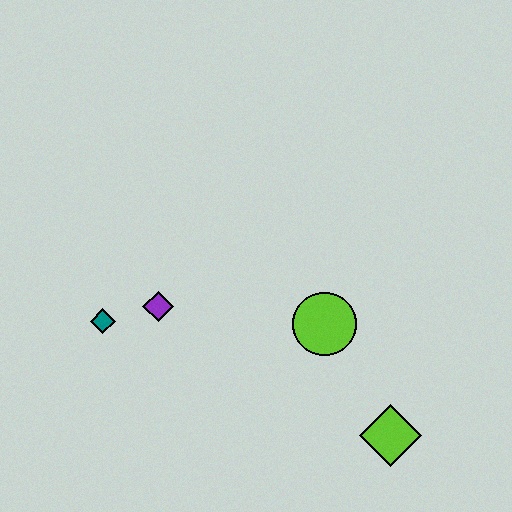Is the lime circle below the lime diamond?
No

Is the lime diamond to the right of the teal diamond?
Yes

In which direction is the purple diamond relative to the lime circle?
The purple diamond is to the left of the lime circle.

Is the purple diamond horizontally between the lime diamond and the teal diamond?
Yes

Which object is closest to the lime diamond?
The lime circle is closest to the lime diamond.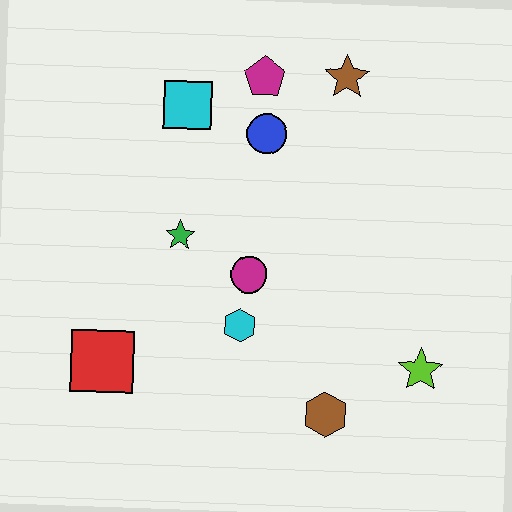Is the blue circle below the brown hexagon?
No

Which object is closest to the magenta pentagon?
The blue circle is closest to the magenta pentagon.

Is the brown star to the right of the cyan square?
Yes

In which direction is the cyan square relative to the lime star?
The cyan square is above the lime star.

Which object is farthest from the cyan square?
The lime star is farthest from the cyan square.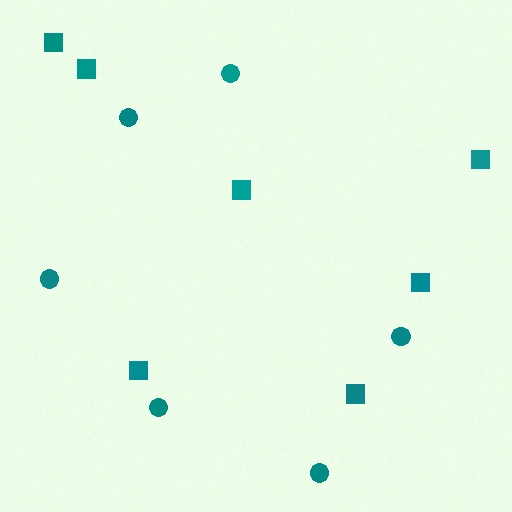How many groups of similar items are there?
There are 2 groups: one group of circles (6) and one group of squares (7).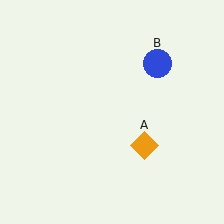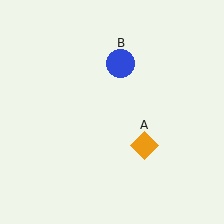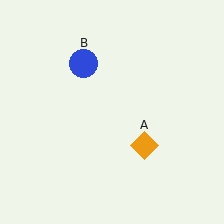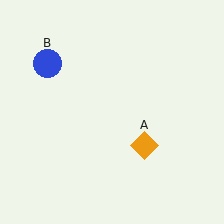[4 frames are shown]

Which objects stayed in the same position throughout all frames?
Orange diamond (object A) remained stationary.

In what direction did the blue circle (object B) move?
The blue circle (object B) moved left.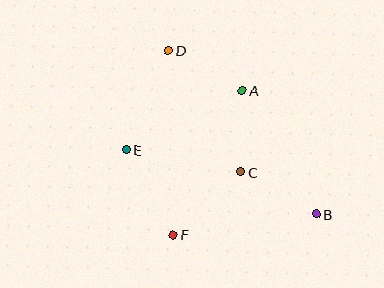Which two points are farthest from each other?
Points B and D are farthest from each other.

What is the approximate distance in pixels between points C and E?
The distance between C and E is approximately 117 pixels.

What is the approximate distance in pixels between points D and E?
The distance between D and E is approximately 108 pixels.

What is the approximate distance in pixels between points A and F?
The distance between A and F is approximately 159 pixels.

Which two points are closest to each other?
Points A and C are closest to each other.